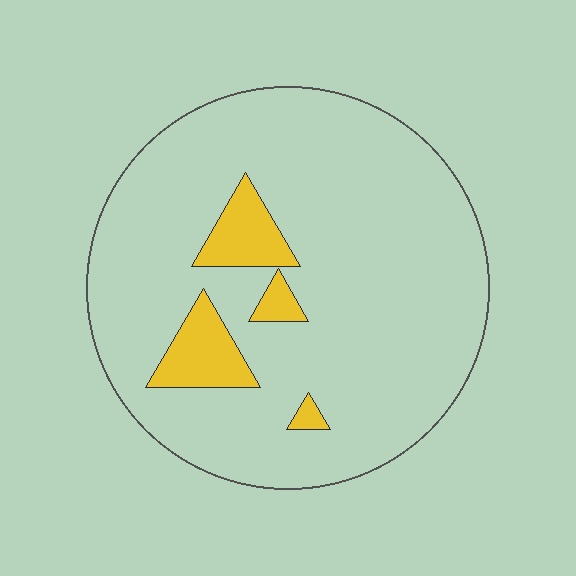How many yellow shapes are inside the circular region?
4.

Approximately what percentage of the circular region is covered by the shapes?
Approximately 10%.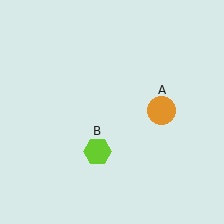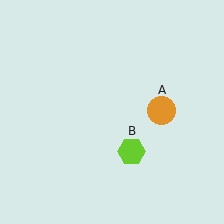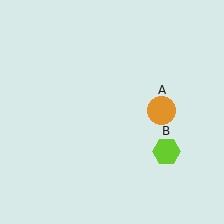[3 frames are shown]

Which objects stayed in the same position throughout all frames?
Orange circle (object A) remained stationary.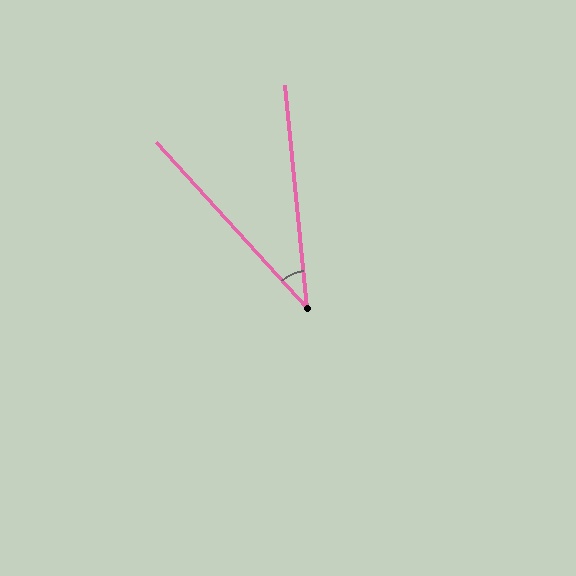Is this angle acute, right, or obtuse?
It is acute.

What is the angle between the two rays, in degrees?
Approximately 37 degrees.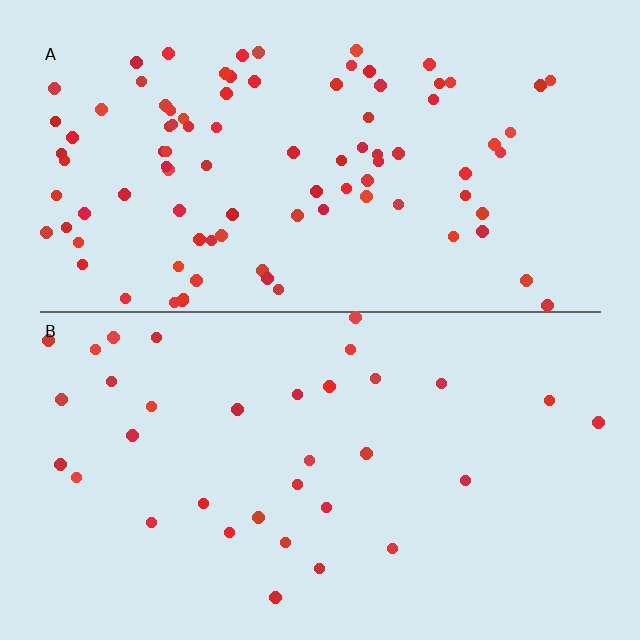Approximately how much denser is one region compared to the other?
Approximately 2.7× — region A over region B.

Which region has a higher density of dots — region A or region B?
A (the top).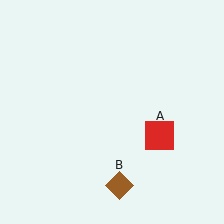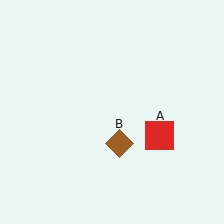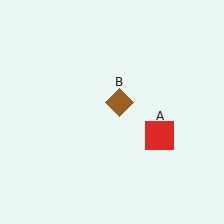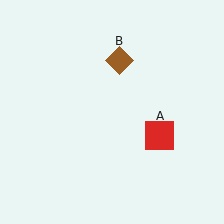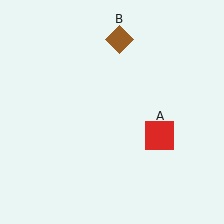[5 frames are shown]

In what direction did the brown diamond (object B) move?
The brown diamond (object B) moved up.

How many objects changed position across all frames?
1 object changed position: brown diamond (object B).